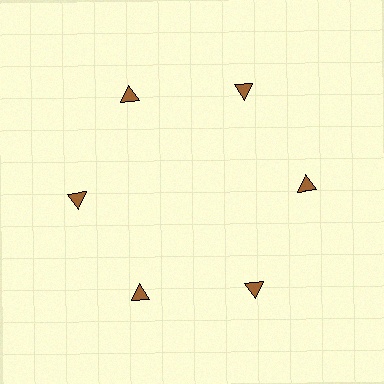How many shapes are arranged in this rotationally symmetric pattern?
There are 6 shapes, arranged in 6 groups of 1.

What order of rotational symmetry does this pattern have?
This pattern has 6-fold rotational symmetry.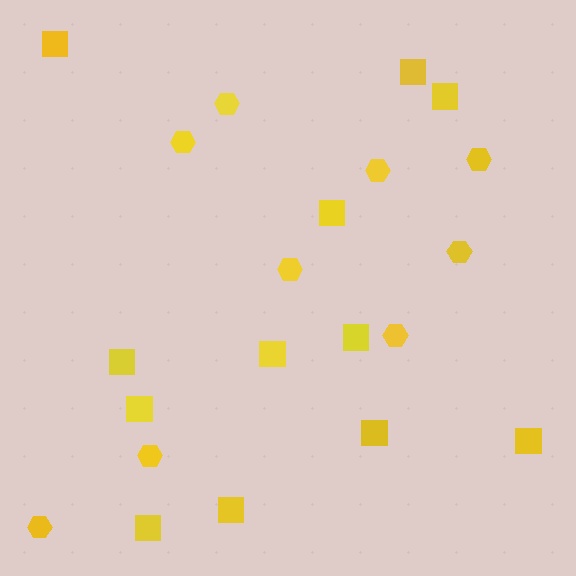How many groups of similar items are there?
There are 2 groups: one group of hexagons (9) and one group of squares (12).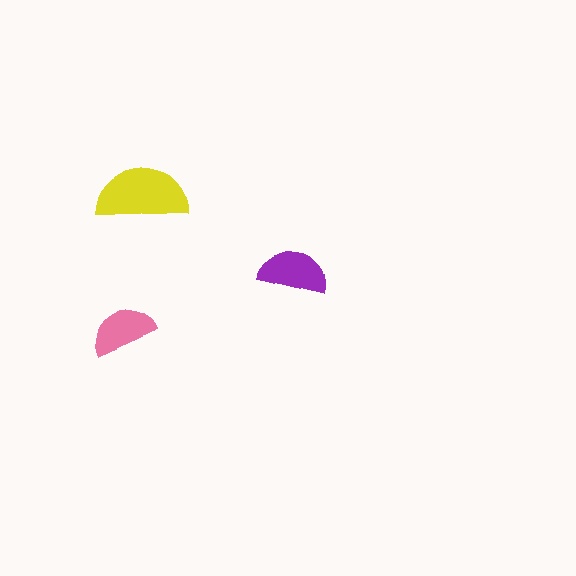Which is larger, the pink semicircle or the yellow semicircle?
The yellow one.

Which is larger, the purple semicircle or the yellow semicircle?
The yellow one.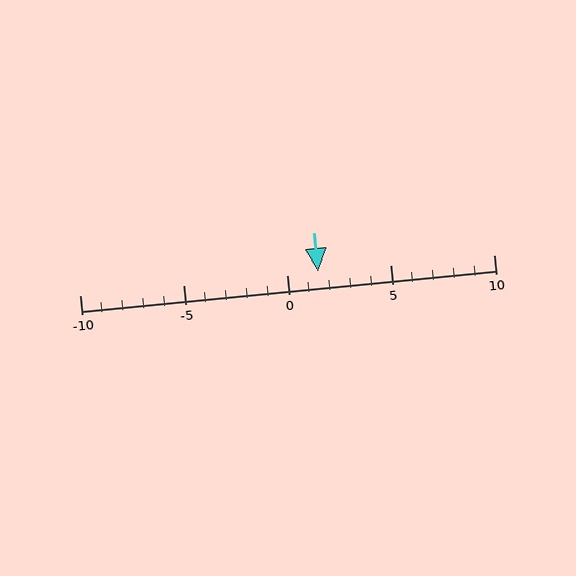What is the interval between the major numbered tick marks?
The major tick marks are spaced 5 units apart.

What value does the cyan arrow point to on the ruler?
The cyan arrow points to approximately 2.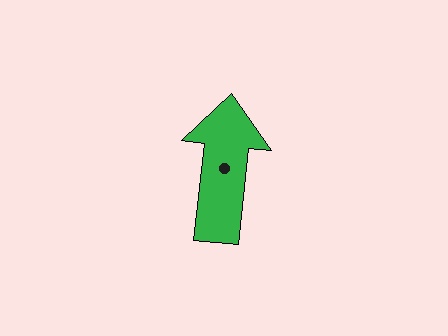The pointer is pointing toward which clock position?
Roughly 12 o'clock.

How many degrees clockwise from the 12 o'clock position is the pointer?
Approximately 6 degrees.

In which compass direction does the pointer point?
North.